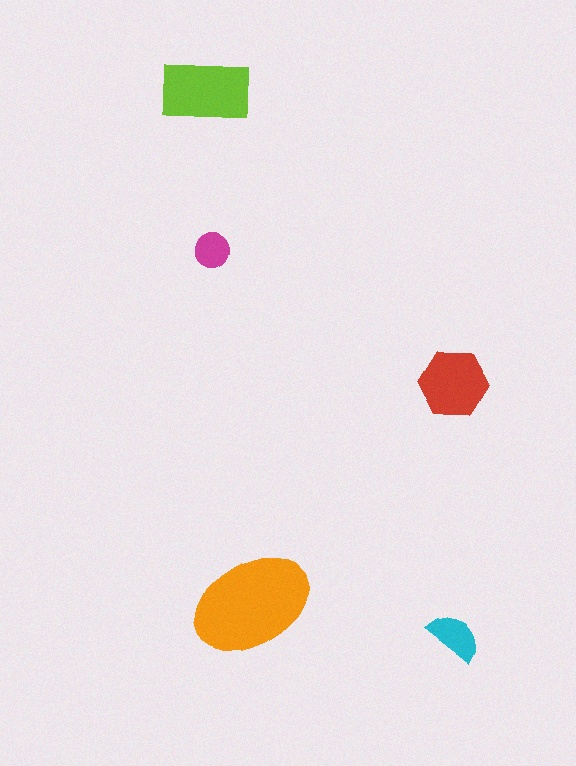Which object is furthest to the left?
The lime rectangle is leftmost.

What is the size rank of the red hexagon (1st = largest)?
3rd.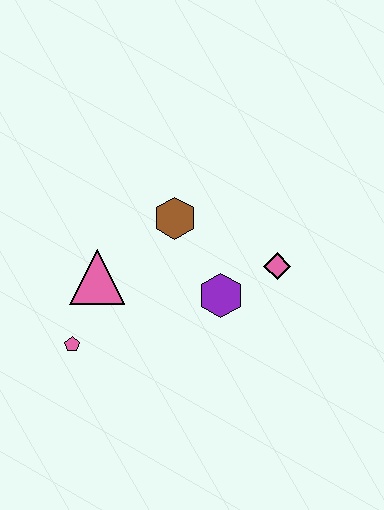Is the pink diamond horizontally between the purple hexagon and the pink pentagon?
No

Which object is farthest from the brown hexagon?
The pink pentagon is farthest from the brown hexagon.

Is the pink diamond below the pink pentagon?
No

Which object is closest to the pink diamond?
The purple hexagon is closest to the pink diamond.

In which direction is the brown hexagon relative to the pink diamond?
The brown hexagon is to the left of the pink diamond.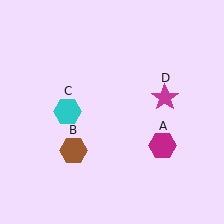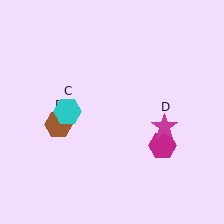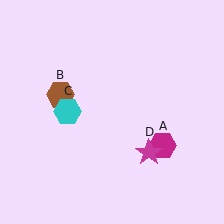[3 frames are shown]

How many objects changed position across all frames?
2 objects changed position: brown hexagon (object B), magenta star (object D).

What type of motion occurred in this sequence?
The brown hexagon (object B), magenta star (object D) rotated clockwise around the center of the scene.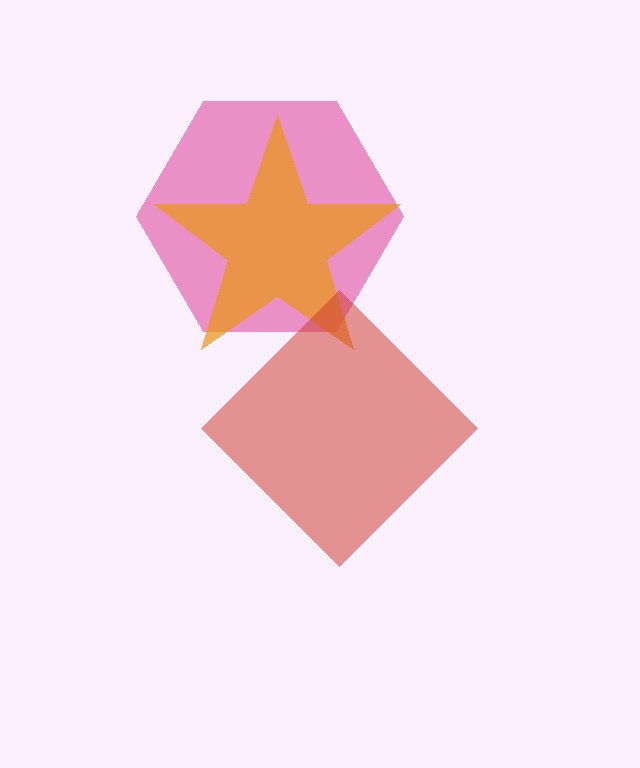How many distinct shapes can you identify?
There are 3 distinct shapes: a pink hexagon, an orange star, a red diamond.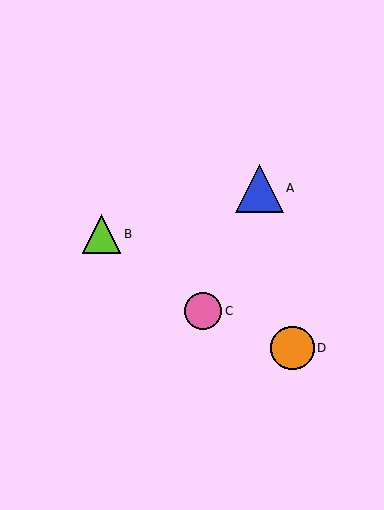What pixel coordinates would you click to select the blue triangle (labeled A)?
Click at (259, 188) to select the blue triangle A.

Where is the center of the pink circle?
The center of the pink circle is at (203, 311).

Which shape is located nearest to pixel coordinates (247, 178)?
The blue triangle (labeled A) at (259, 188) is nearest to that location.